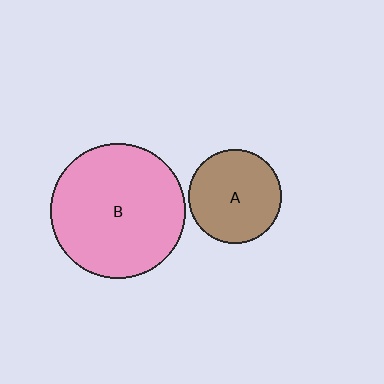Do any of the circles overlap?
No, none of the circles overlap.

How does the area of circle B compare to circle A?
Approximately 2.1 times.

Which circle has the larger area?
Circle B (pink).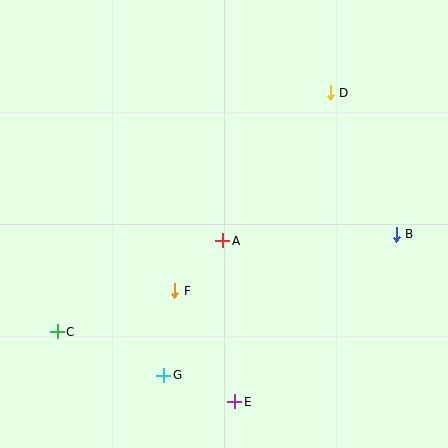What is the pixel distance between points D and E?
The distance between D and E is 324 pixels.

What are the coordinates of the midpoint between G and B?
The midpoint between G and B is at (280, 305).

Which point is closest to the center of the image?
Point A at (223, 241) is closest to the center.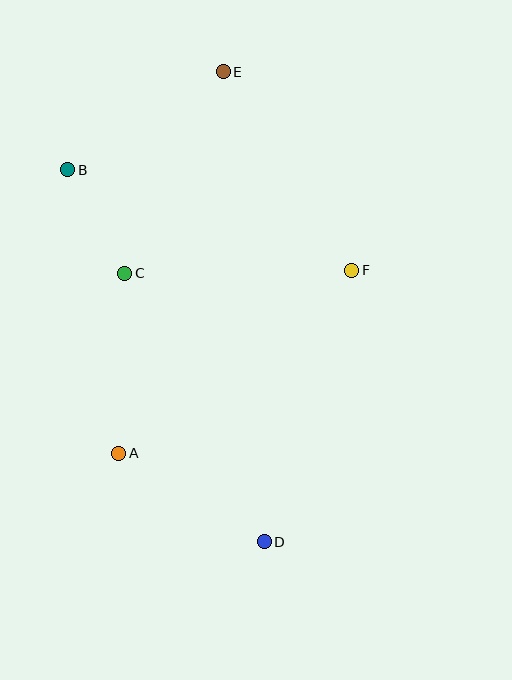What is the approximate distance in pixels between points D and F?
The distance between D and F is approximately 285 pixels.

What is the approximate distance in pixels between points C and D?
The distance between C and D is approximately 303 pixels.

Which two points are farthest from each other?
Points D and E are farthest from each other.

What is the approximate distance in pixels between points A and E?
The distance between A and E is approximately 395 pixels.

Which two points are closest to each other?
Points B and C are closest to each other.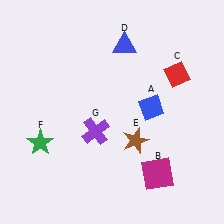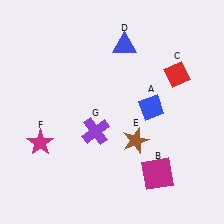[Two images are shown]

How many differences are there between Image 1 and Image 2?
There is 1 difference between the two images.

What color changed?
The star (F) changed from green in Image 1 to magenta in Image 2.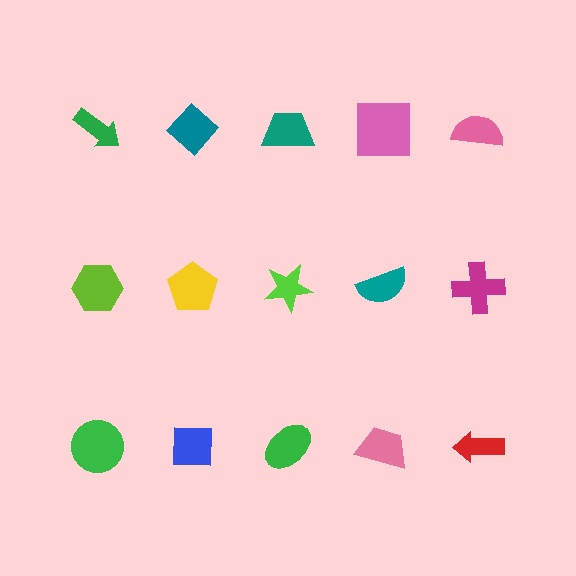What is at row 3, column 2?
A blue square.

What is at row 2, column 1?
A lime hexagon.